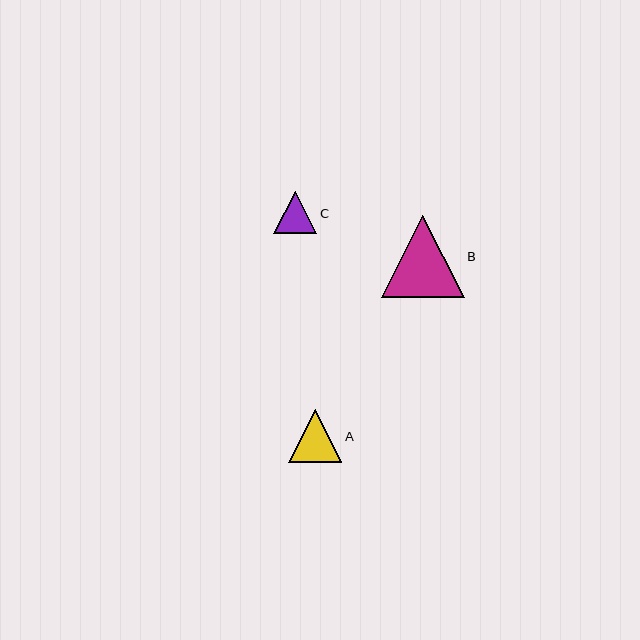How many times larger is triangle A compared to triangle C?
Triangle A is approximately 1.2 times the size of triangle C.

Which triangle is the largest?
Triangle B is the largest with a size of approximately 83 pixels.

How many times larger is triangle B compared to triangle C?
Triangle B is approximately 1.9 times the size of triangle C.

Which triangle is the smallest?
Triangle C is the smallest with a size of approximately 43 pixels.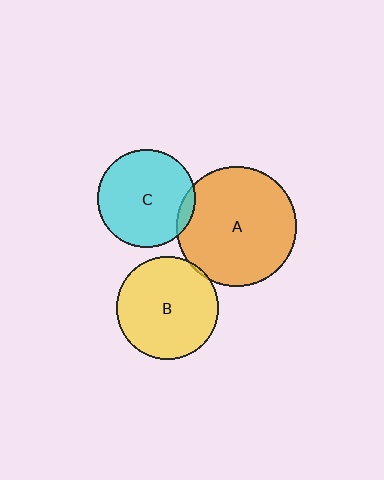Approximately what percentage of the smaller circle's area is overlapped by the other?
Approximately 5%.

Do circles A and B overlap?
Yes.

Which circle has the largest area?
Circle A (orange).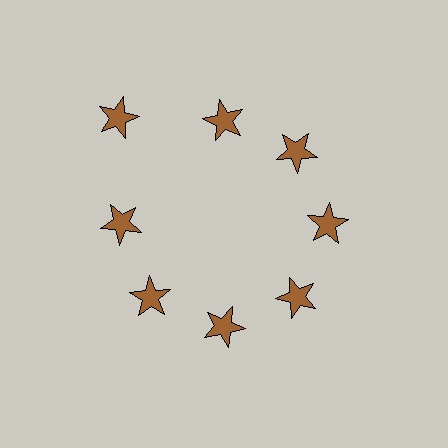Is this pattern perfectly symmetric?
No. The 8 brown stars are arranged in a ring, but one element near the 10 o'clock position is pushed outward from the center, breaking the 8-fold rotational symmetry.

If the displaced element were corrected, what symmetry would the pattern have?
It would have 8-fold rotational symmetry — the pattern would map onto itself every 45 degrees.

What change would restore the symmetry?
The symmetry would be restored by moving it inward, back onto the ring so that all 8 stars sit at equal angles and equal distance from the center.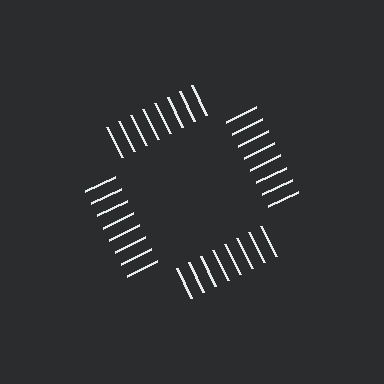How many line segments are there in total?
32 — 8 along each of the 4 edges.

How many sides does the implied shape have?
4 sides — the line-ends trace a square.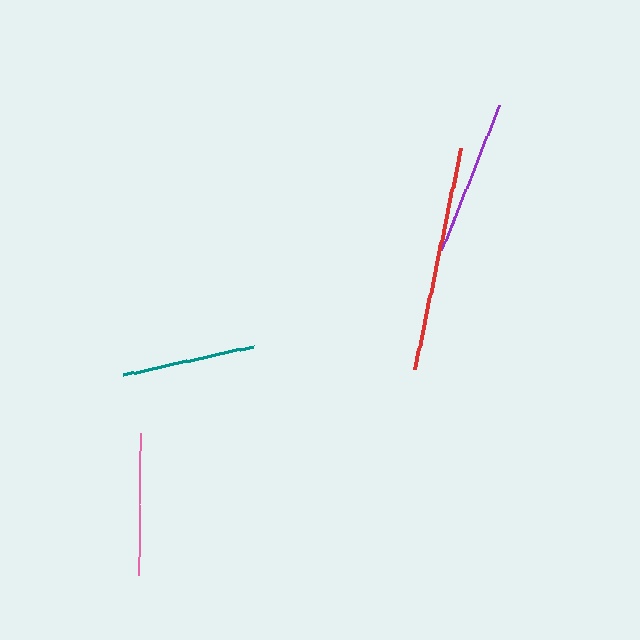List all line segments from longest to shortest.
From longest to shortest: red, purple, pink, teal.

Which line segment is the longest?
The red line is the longest at approximately 225 pixels.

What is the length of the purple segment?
The purple segment is approximately 156 pixels long.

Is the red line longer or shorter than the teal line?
The red line is longer than the teal line.